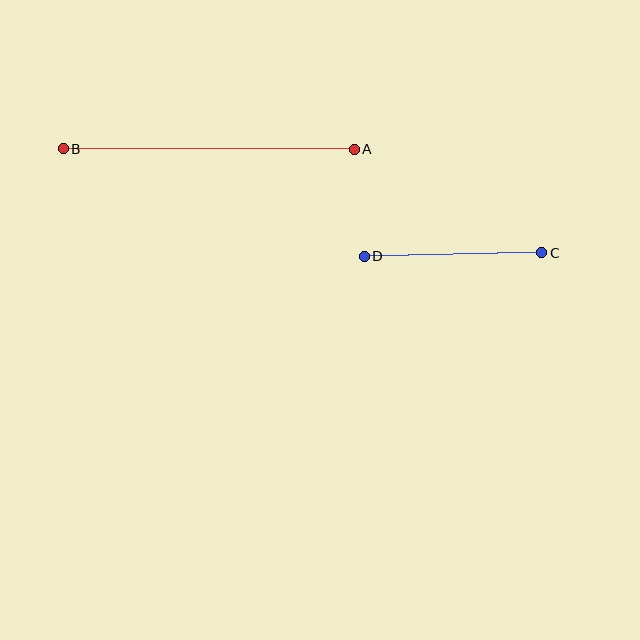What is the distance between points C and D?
The distance is approximately 177 pixels.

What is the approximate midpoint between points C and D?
The midpoint is at approximately (453, 254) pixels.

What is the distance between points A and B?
The distance is approximately 291 pixels.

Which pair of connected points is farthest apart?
Points A and B are farthest apart.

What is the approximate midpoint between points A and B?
The midpoint is at approximately (209, 149) pixels.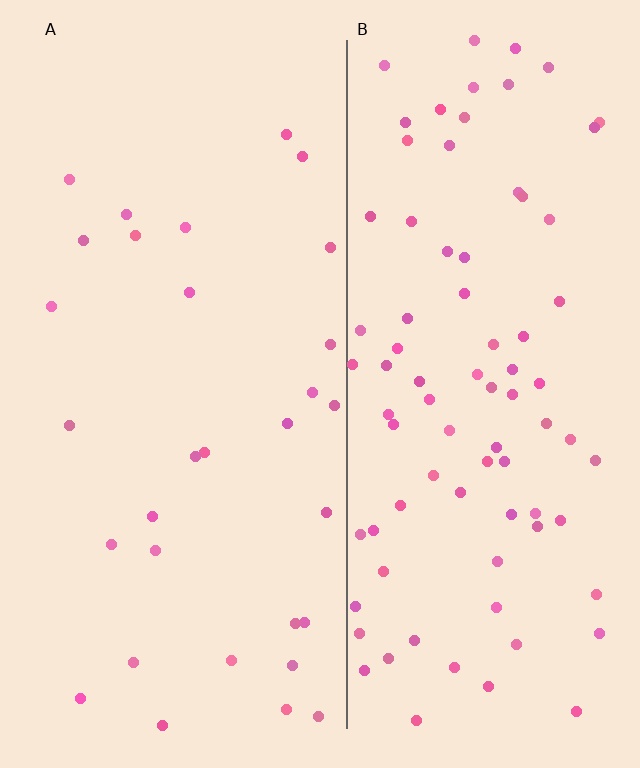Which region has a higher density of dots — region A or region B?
B (the right).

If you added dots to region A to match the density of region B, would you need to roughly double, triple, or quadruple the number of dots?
Approximately triple.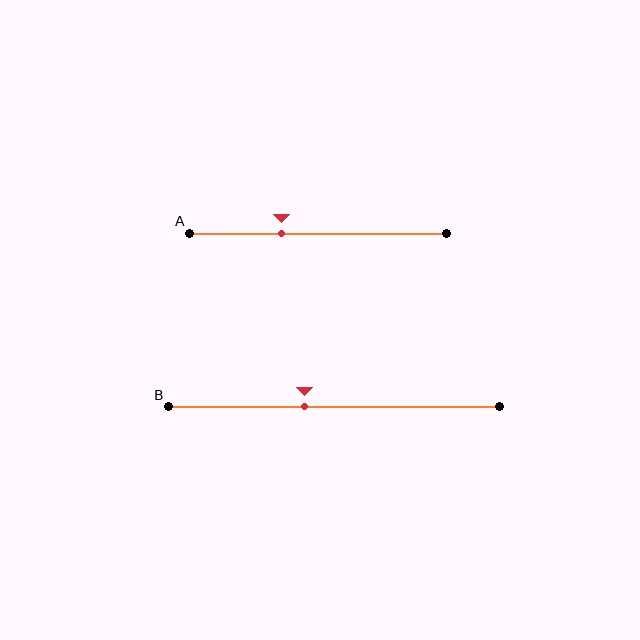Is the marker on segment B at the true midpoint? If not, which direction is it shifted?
No, the marker on segment B is shifted to the left by about 9% of the segment length.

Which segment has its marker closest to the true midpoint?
Segment B has its marker closest to the true midpoint.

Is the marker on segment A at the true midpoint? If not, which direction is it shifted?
No, the marker on segment A is shifted to the left by about 14% of the segment length.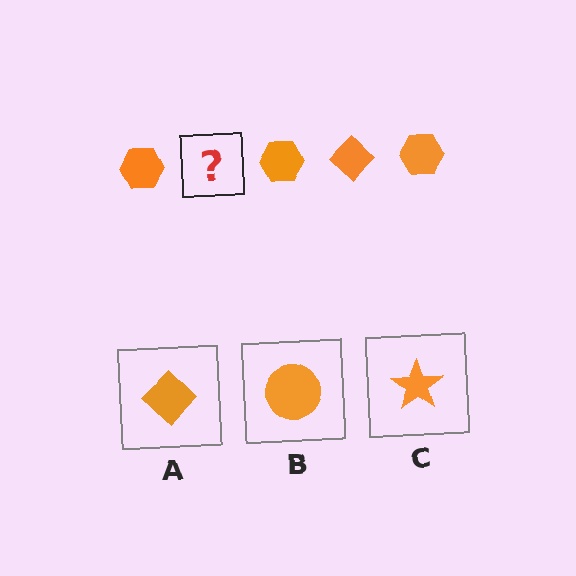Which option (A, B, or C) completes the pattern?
A.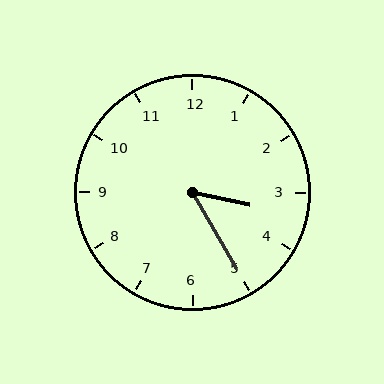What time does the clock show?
3:25.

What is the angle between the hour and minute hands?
Approximately 48 degrees.